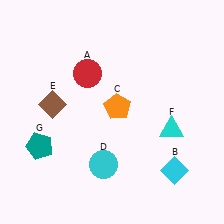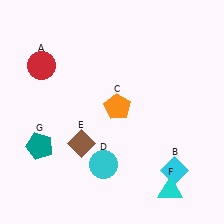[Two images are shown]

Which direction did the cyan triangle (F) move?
The cyan triangle (F) moved down.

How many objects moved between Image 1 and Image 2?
3 objects moved between the two images.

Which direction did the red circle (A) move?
The red circle (A) moved left.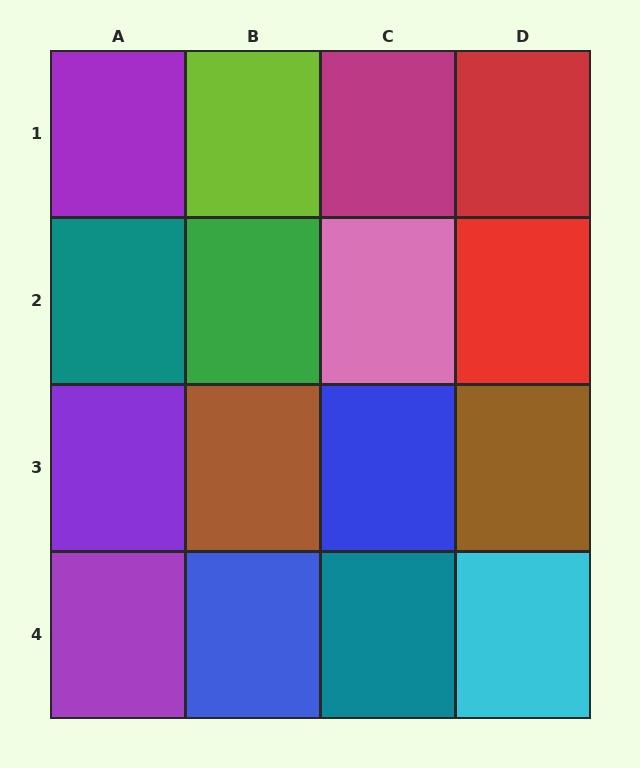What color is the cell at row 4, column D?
Cyan.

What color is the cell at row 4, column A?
Purple.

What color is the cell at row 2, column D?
Red.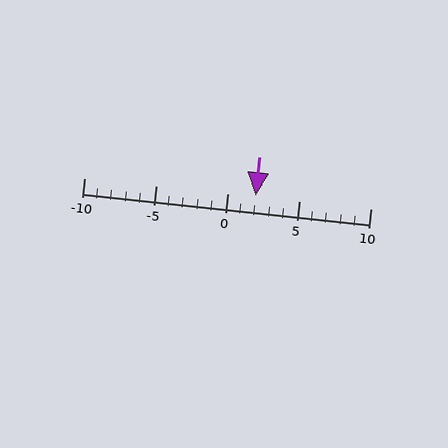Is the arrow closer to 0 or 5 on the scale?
The arrow is closer to 0.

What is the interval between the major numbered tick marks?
The major tick marks are spaced 5 units apart.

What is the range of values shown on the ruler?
The ruler shows values from -10 to 10.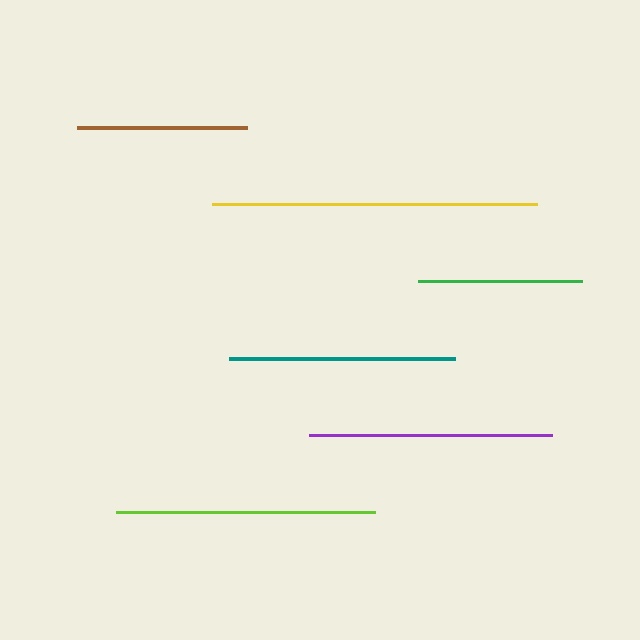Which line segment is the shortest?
The green line is the shortest at approximately 164 pixels.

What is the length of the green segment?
The green segment is approximately 164 pixels long.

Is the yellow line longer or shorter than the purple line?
The yellow line is longer than the purple line.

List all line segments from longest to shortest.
From longest to shortest: yellow, lime, purple, teal, brown, green.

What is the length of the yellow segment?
The yellow segment is approximately 325 pixels long.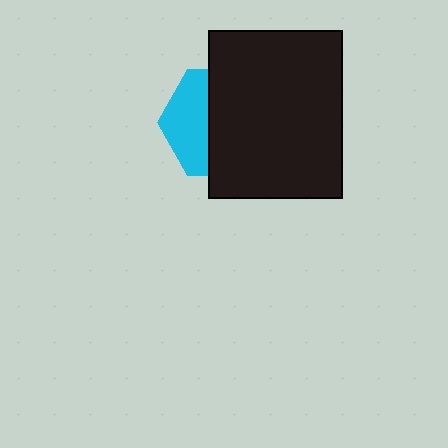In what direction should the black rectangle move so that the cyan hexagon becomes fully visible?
The black rectangle should move right. That is the shortest direction to clear the overlap and leave the cyan hexagon fully visible.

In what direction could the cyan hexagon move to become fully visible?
The cyan hexagon could move left. That would shift it out from behind the black rectangle entirely.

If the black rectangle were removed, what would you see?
You would see the complete cyan hexagon.